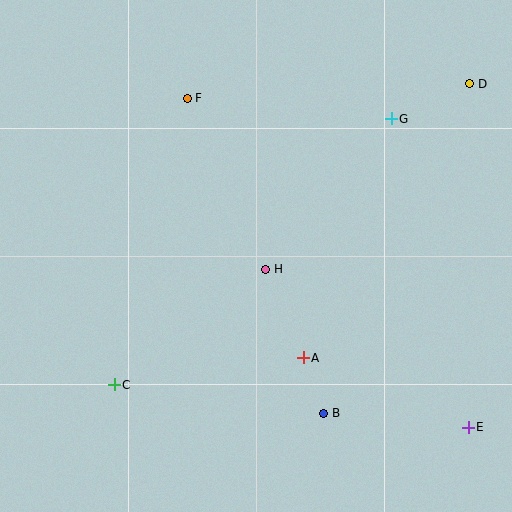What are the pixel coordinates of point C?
Point C is at (114, 385).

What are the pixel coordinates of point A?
Point A is at (303, 358).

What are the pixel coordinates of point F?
Point F is at (187, 98).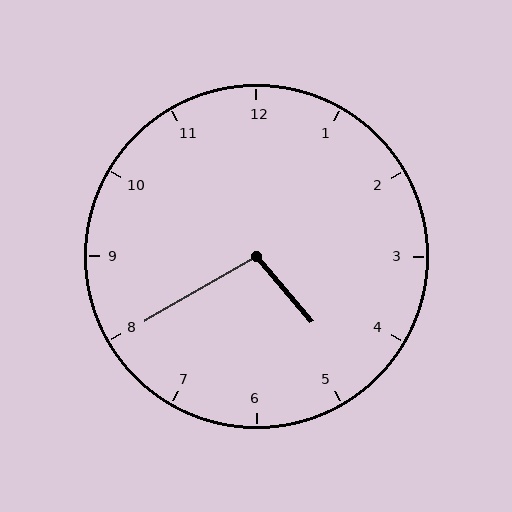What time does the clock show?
4:40.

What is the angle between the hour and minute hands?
Approximately 100 degrees.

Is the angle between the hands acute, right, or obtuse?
It is obtuse.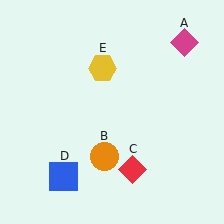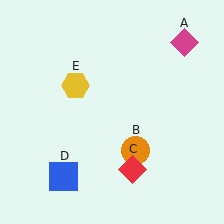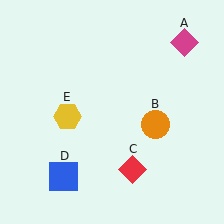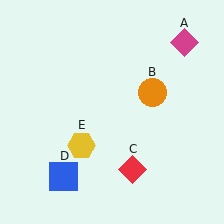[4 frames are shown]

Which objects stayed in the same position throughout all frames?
Magenta diamond (object A) and red diamond (object C) and blue square (object D) remained stationary.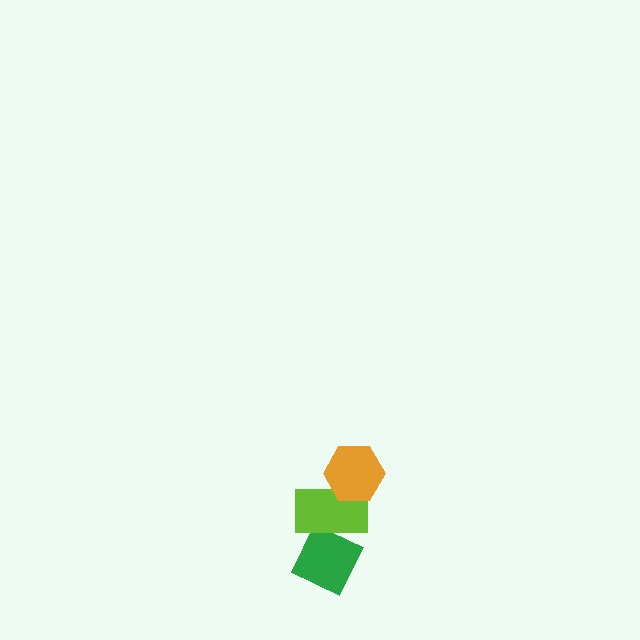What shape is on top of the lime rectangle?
The orange hexagon is on top of the lime rectangle.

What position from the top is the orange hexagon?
The orange hexagon is 1st from the top.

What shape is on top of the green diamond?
The lime rectangle is on top of the green diamond.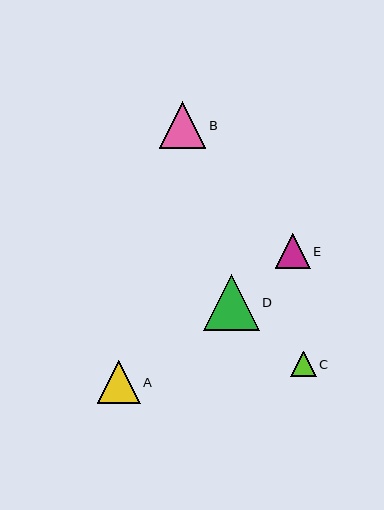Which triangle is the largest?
Triangle D is the largest with a size of approximately 56 pixels.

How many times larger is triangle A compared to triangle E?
Triangle A is approximately 1.3 times the size of triangle E.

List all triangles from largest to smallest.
From largest to smallest: D, B, A, E, C.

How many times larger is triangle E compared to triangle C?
Triangle E is approximately 1.4 times the size of triangle C.